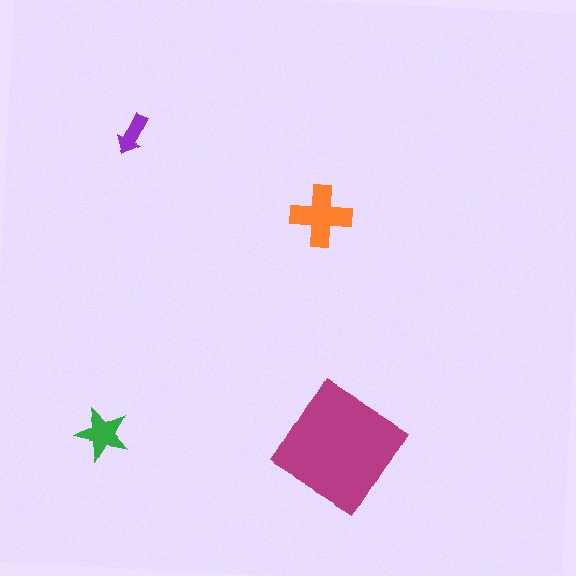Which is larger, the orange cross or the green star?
The orange cross.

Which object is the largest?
The magenta diamond.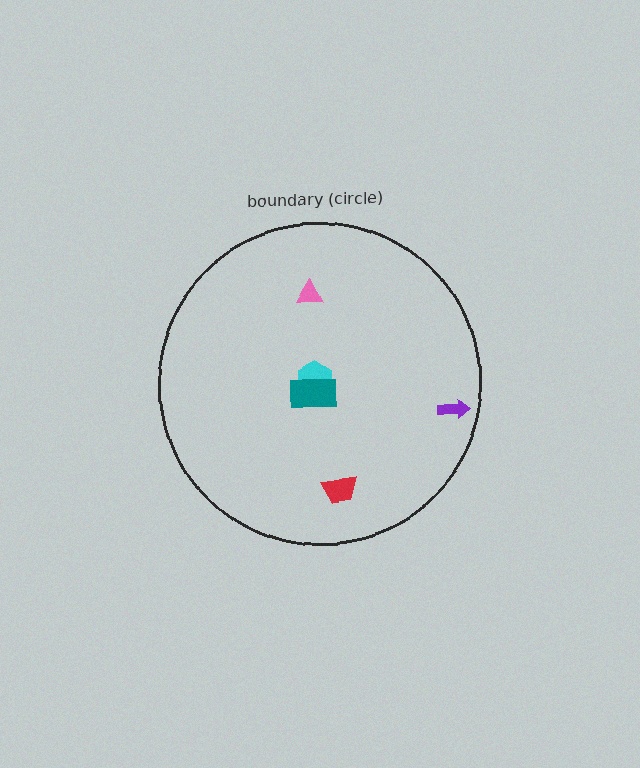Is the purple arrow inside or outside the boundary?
Inside.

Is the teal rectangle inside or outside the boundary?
Inside.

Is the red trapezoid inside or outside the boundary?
Inside.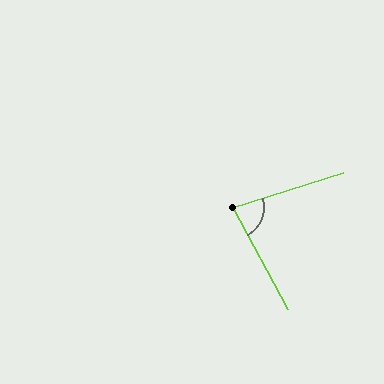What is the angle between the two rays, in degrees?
Approximately 79 degrees.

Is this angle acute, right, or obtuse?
It is acute.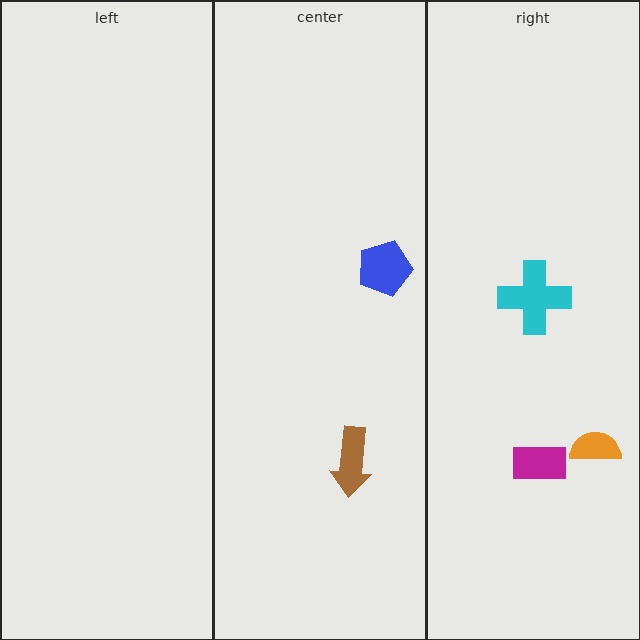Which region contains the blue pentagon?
The center region.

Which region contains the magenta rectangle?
The right region.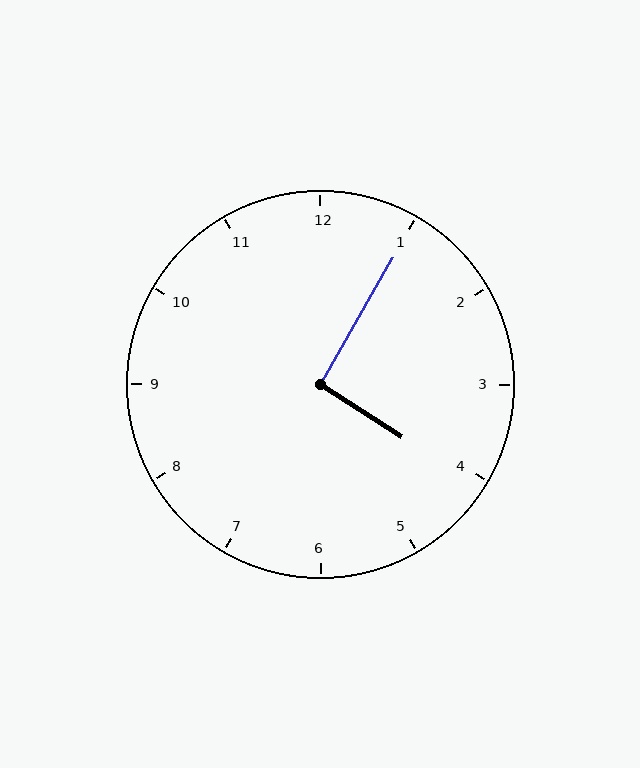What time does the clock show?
4:05.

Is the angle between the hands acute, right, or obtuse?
It is right.